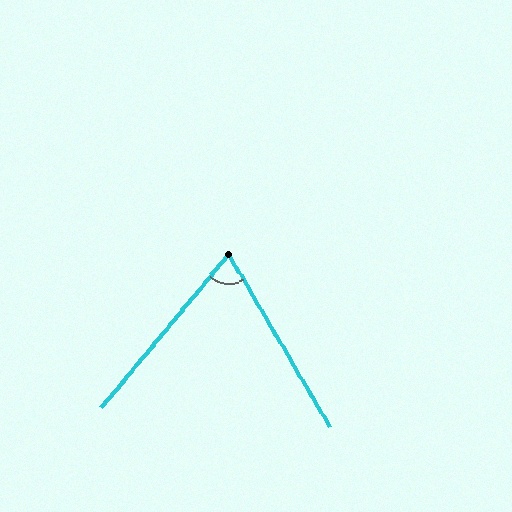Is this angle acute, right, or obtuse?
It is acute.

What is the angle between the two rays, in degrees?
Approximately 70 degrees.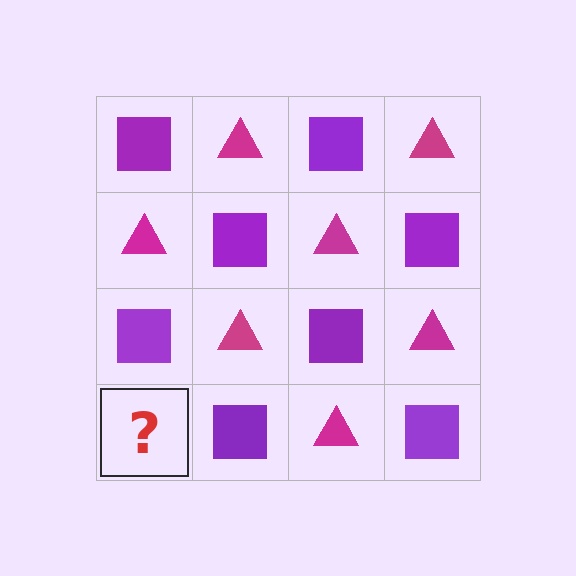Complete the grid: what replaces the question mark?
The question mark should be replaced with a magenta triangle.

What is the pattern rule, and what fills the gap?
The rule is that it alternates purple square and magenta triangle in a checkerboard pattern. The gap should be filled with a magenta triangle.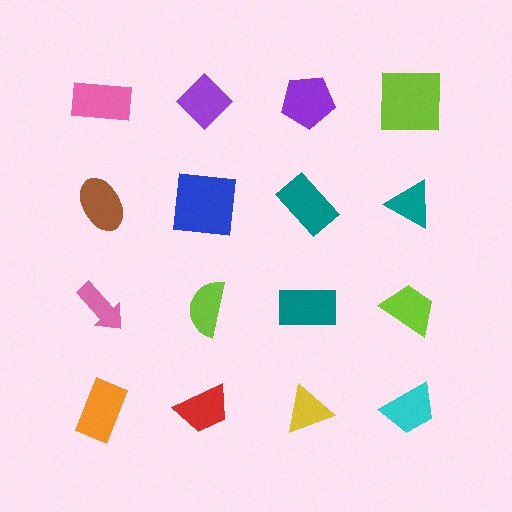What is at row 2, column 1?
A brown ellipse.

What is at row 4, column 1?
An orange rectangle.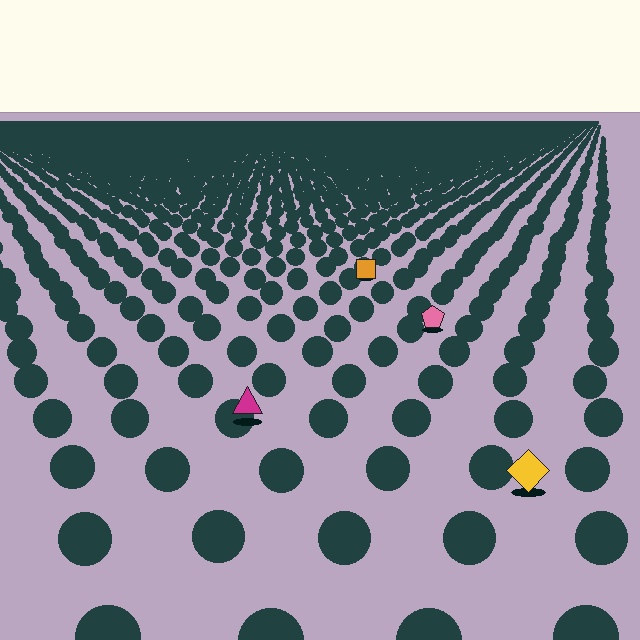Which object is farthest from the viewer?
The orange square is farthest from the viewer. It appears smaller and the ground texture around it is denser.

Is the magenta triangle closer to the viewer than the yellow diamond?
No. The yellow diamond is closer — you can tell from the texture gradient: the ground texture is coarser near it.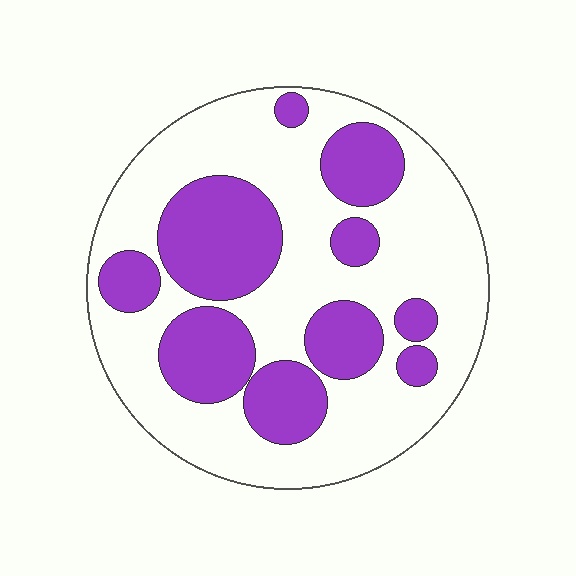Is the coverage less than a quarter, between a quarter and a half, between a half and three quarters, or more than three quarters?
Between a quarter and a half.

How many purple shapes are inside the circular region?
10.